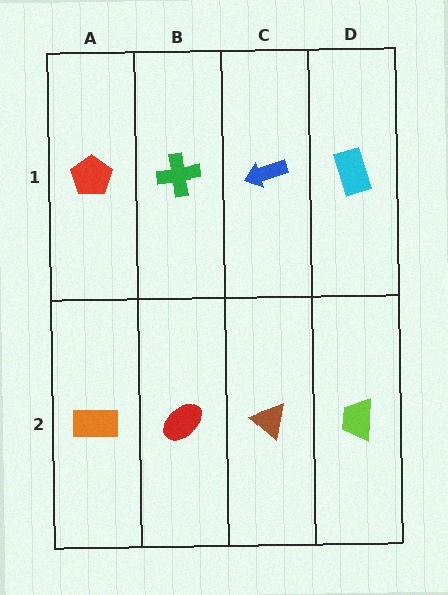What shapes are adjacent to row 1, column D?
A lime trapezoid (row 2, column D), a blue arrow (row 1, column C).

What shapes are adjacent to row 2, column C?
A blue arrow (row 1, column C), a red ellipse (row 2, column B), a lime trapezoid (row 2, column D).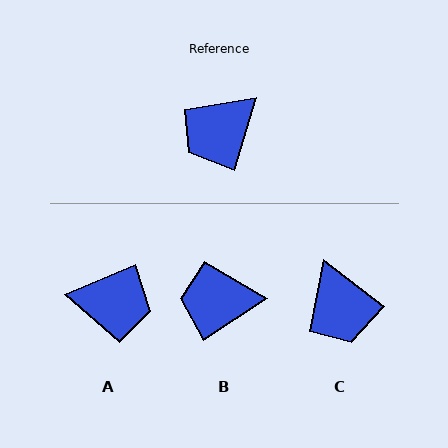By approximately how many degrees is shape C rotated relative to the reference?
Approximately 69 degrees counter-clockwise.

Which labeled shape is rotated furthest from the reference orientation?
A, about 129 degrees away.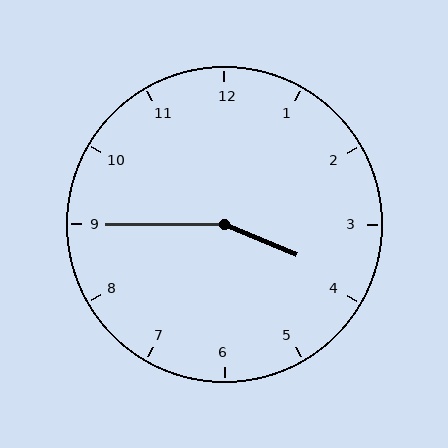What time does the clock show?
3:45.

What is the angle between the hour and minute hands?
Approximately 158 degrees.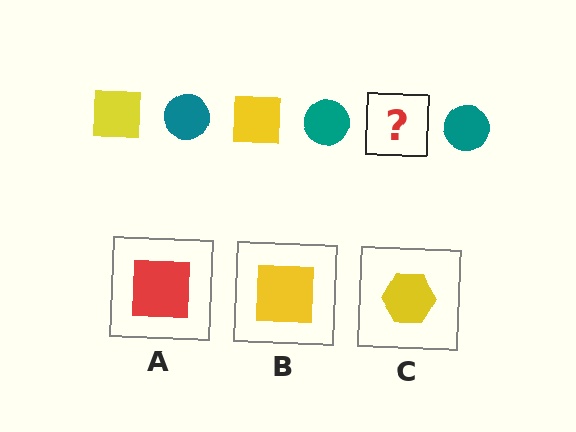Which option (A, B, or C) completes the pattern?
B.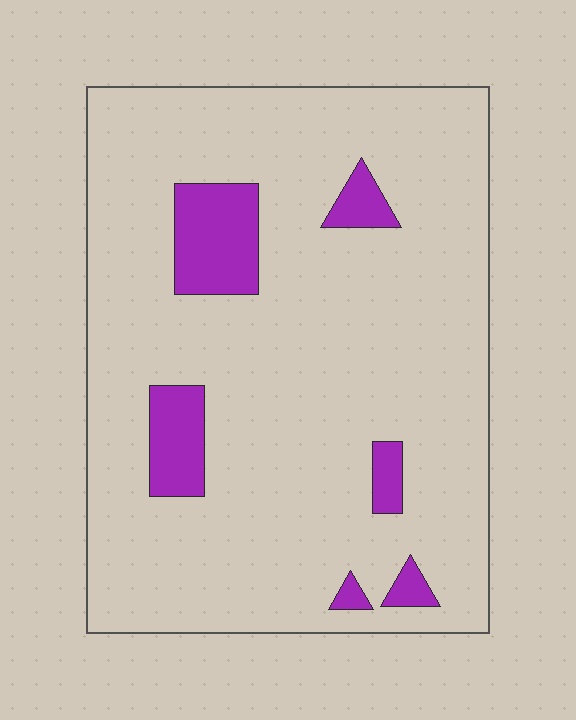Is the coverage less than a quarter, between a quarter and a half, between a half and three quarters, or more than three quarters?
Less than a quarter.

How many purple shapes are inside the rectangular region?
6.